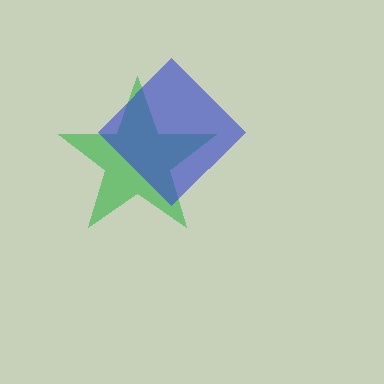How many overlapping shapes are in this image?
There are 2 overlapping shapes in the image.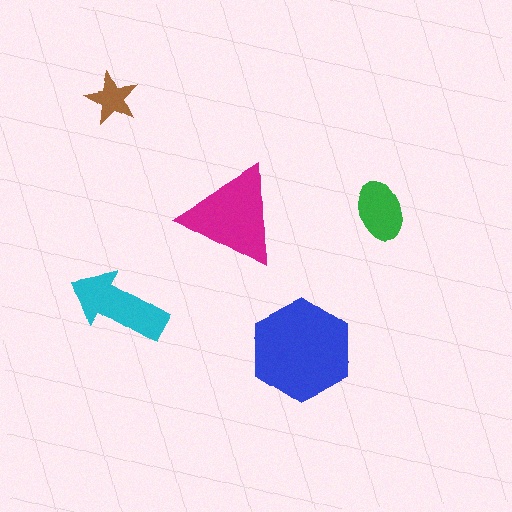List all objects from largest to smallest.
The blue hexagon, the magenta triangle, the cyan arrow, the green ellipse, the brown star.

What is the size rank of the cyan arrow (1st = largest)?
3rd.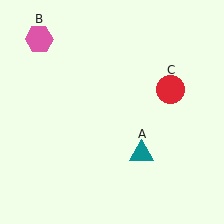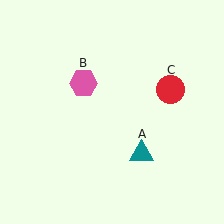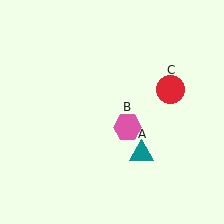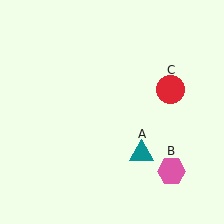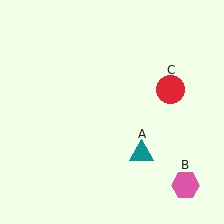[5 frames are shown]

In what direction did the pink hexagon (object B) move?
The pink hexagon (object B) moved down and to the right.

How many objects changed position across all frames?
1 object changed position: pink hexagon (object B).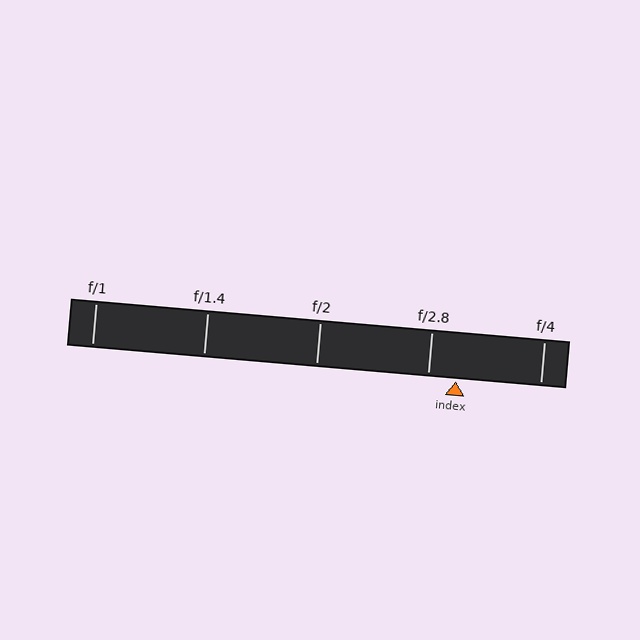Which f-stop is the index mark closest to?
The index mark is closest to f/2.8.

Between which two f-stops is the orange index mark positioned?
The index mark is between f/2.8 and f/4.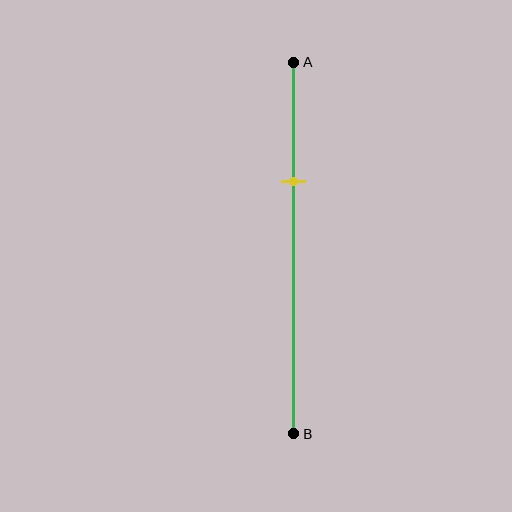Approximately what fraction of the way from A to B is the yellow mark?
The yellow mark is approximately 30% of the way from A to B.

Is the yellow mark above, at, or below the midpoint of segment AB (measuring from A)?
The yellow mark is above the midpoint of segment AB.